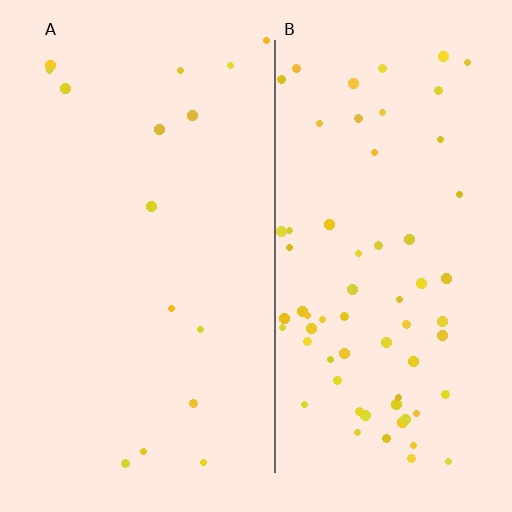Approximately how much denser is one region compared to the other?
Approximately 4.3× — region B over region A.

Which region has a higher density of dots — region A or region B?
B (the right).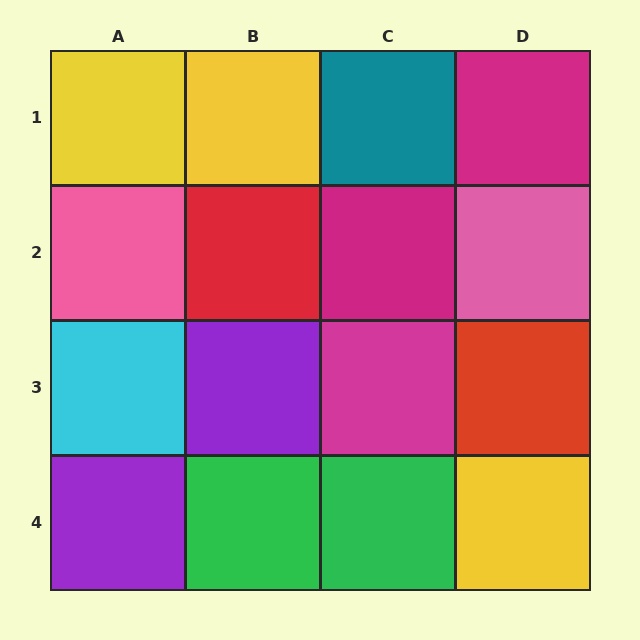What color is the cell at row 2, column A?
Pink.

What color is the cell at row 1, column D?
Magenta.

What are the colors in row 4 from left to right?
Purple, green, green, yellow.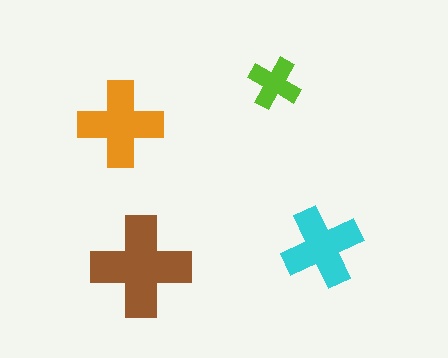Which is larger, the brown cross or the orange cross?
The brown one.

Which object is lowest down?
The brown cross is bottommost.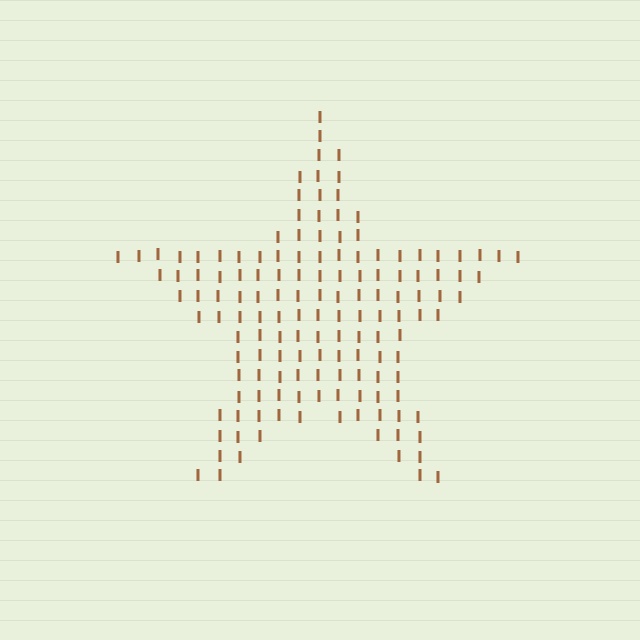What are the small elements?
The small elements are letter I's.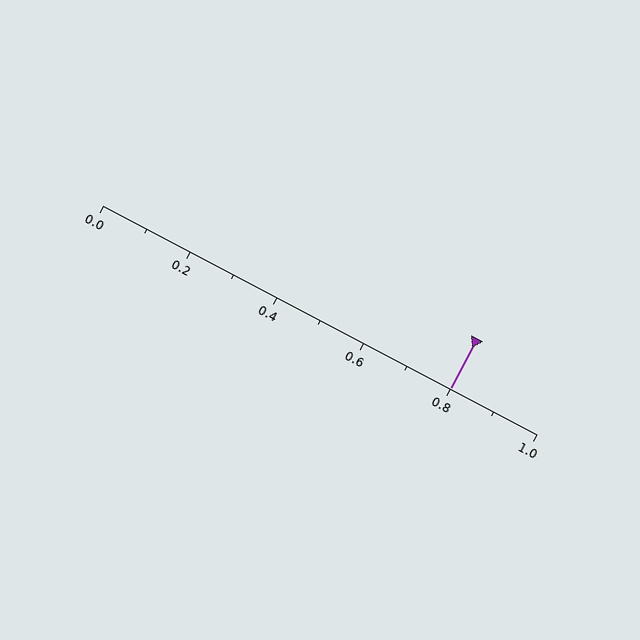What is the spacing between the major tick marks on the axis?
The major ticks are spaced 0.2 apart.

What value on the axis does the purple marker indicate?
The marker indicates approximately 0.8.